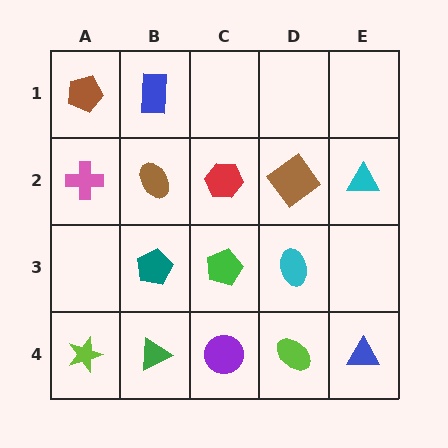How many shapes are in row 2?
5 shapes.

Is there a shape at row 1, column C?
No, that cell is empty.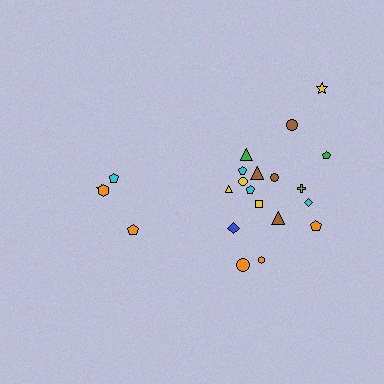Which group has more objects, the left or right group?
The right group.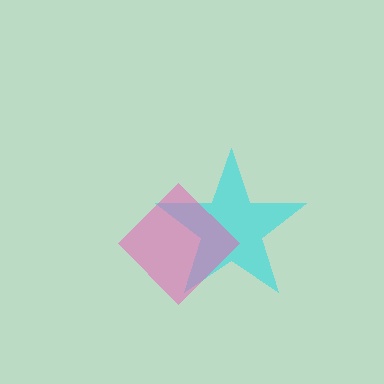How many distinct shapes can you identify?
There are 2 distinct shapes: a cyan star, a pink diamond.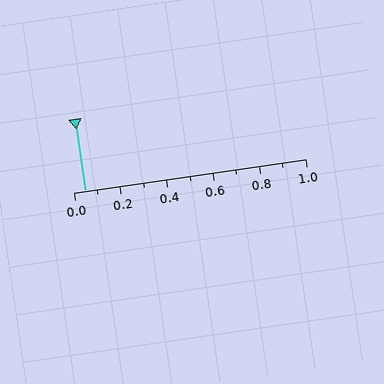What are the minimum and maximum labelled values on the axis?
The axis runs from 0.0 to 1.0.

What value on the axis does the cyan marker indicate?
The marker indicates approximately 0.05.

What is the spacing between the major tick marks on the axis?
The major ticks are spaced 0.2 apart.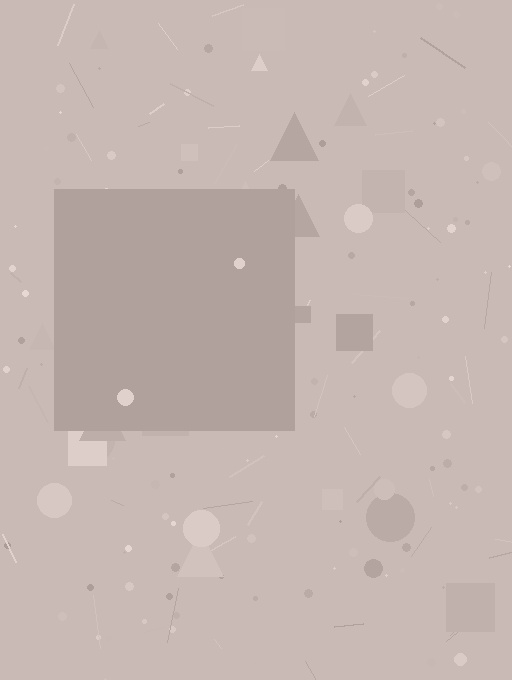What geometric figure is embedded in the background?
A square is embedded in the background.